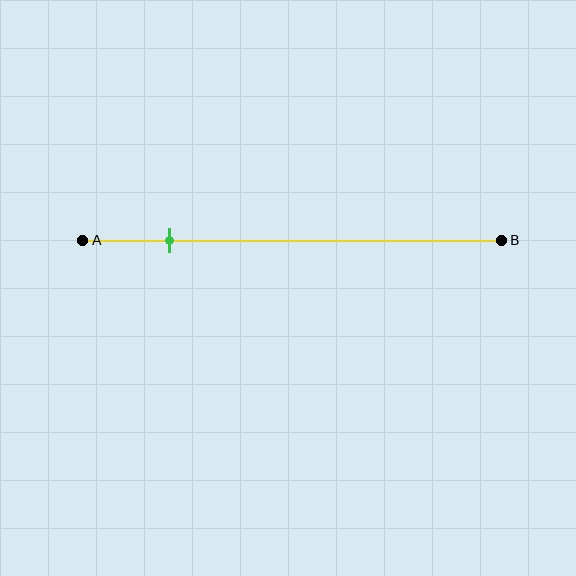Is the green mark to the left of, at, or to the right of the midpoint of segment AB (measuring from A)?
The green mark is to the left of the midpoint of segment AB.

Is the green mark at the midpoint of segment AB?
No, the mark is at about 20% from A, not at the 50% midpoint.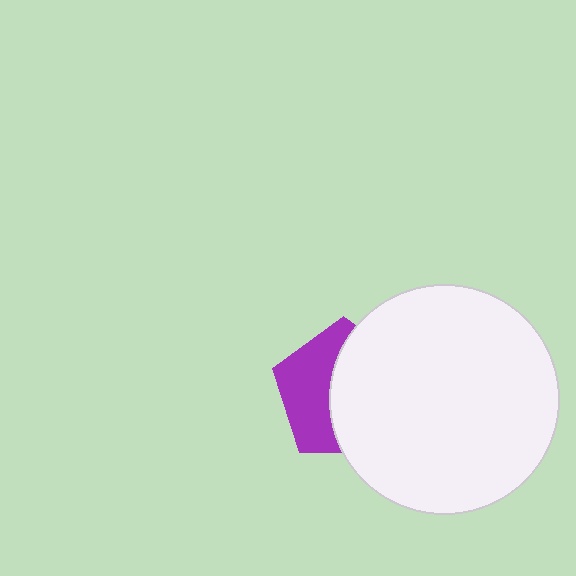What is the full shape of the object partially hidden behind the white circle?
The partially hidden object is a purple pentagon.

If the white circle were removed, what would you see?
You would see the complete purple pentagon.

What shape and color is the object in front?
The object in front is a white circle.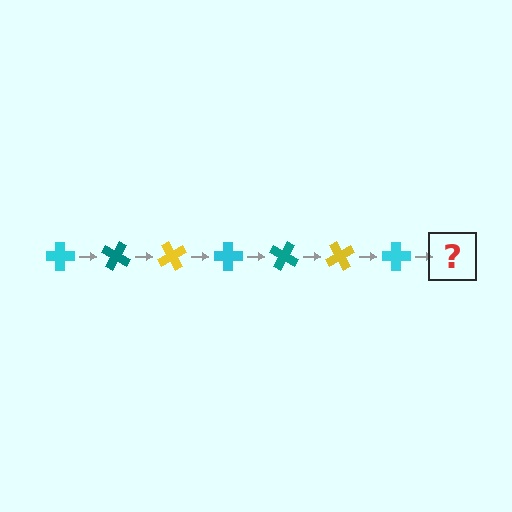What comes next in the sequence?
The next element should be a teal cross, rotated 210 degrees from the start.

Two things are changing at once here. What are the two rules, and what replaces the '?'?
The two rules are that it rotates 30 degrees each step and the color cycles through cyan, teal, and yellow. The '?' should be a teal cross, rotated 210 degrees from the start.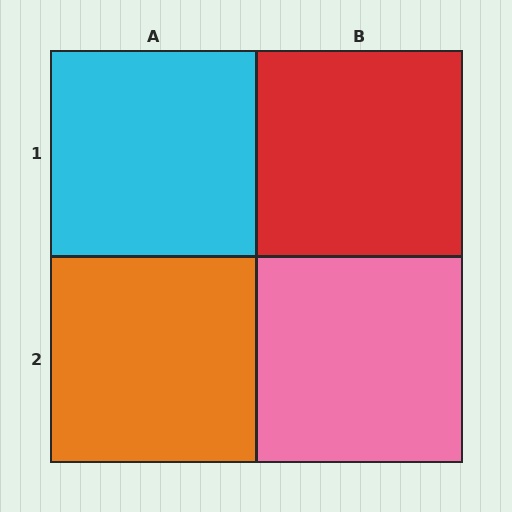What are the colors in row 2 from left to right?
Orange, pink.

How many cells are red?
1 cell is red.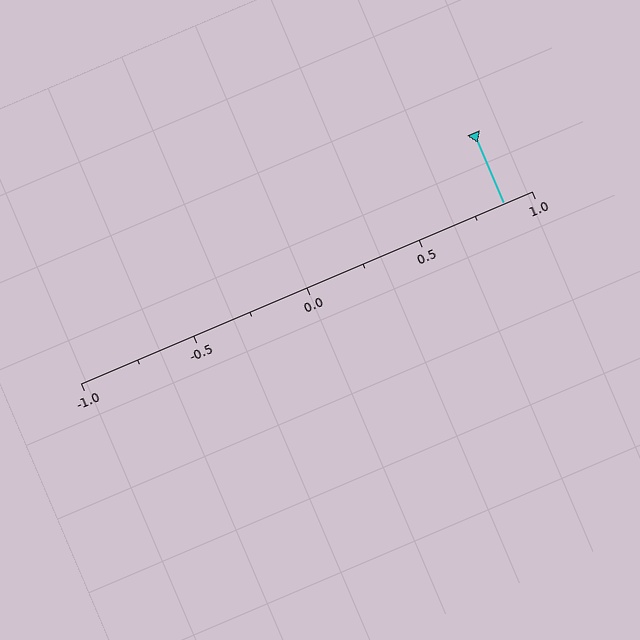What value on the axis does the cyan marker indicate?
The marker indicates approximately 0.88.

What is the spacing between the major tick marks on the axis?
The major ticks are spaced 0.5 apart.